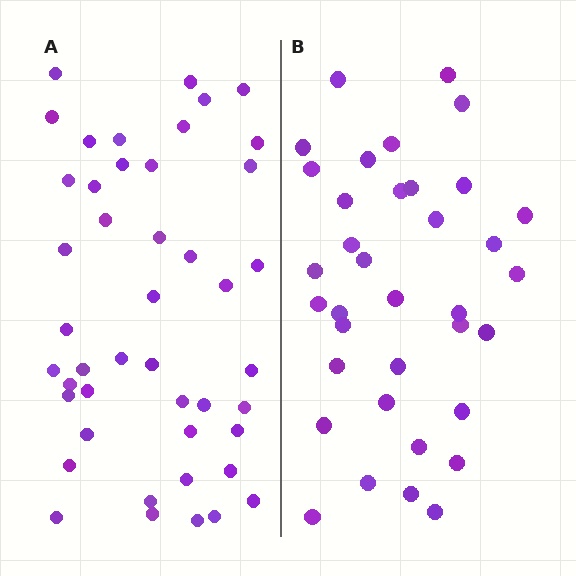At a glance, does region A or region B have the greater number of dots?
Region A (the left region) has more dots.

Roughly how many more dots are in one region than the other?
Region A has roughly 8 or so more dots than region B.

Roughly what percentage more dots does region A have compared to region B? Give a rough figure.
About 25% more.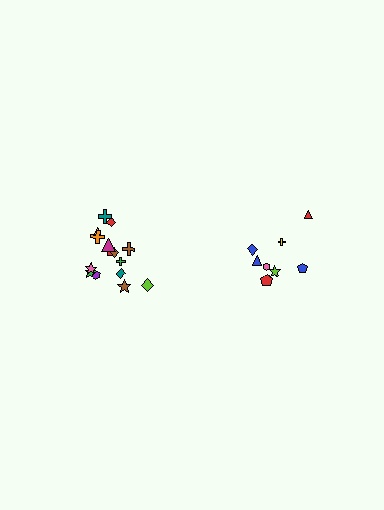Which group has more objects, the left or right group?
The left group.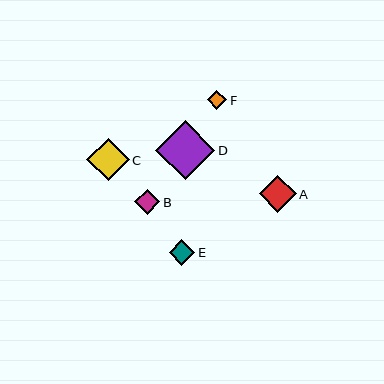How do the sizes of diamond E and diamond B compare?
Diamond E and diamond B are approximately the same size.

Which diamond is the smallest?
Diamond F is the smallest with a size of approximately 20 pixels.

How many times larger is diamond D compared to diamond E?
Diamond D is approximately 2.3 times the size of diamond E.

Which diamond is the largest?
Diamond D is the largest with a size of approximately 59 pixels.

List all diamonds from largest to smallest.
From largest to smallest: D, C, A, E, B, F.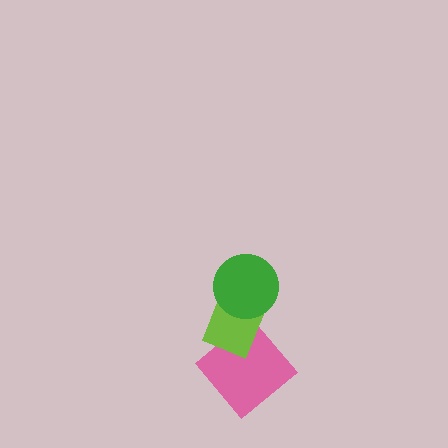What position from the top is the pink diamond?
The pink diamond is 3rd from the top.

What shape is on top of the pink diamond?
The lime diamond is on top of the pink diamond.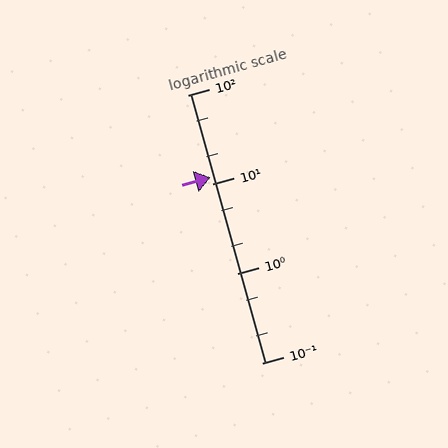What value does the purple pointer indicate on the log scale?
The pointer indicates approximately 12.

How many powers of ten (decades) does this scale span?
The scale spans 3 decades, from 0.1 to 100.